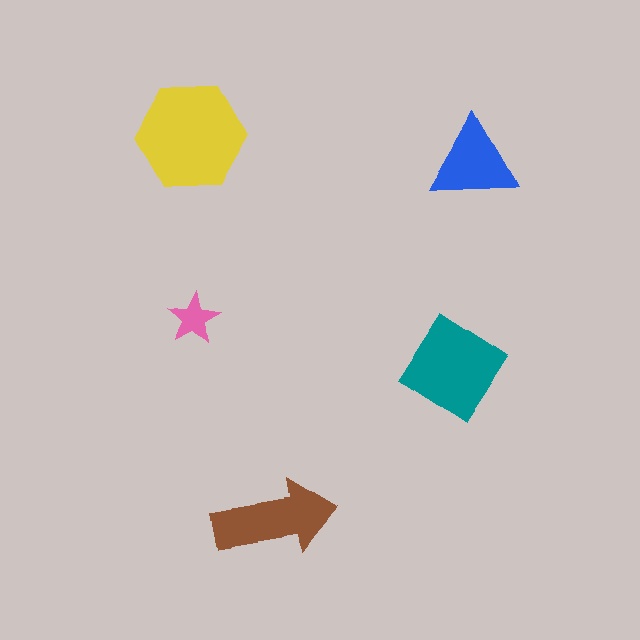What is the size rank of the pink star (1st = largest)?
5th.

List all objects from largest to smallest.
The yellow hexagon, the teal diamond, the brown arrow, the blue triangle, the pink star.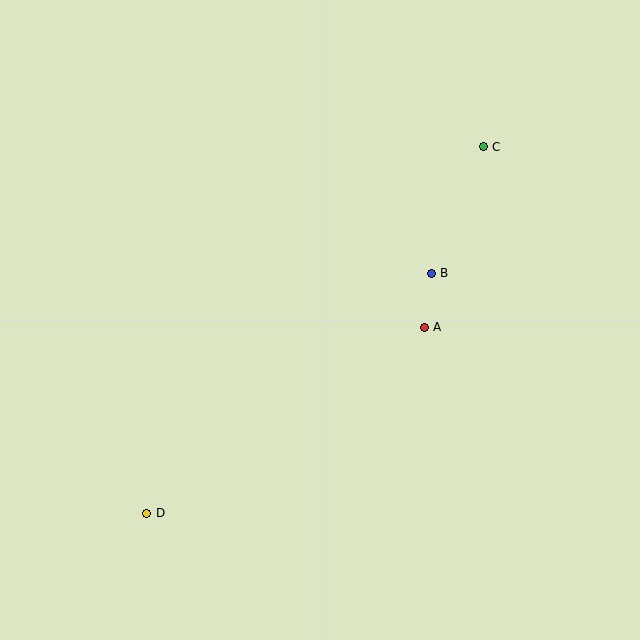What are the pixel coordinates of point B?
Point B is at (431, 273).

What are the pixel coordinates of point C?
Point C is at (483, 147).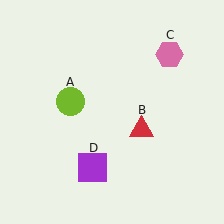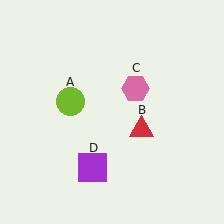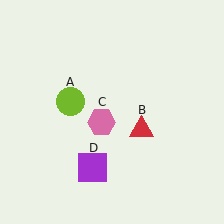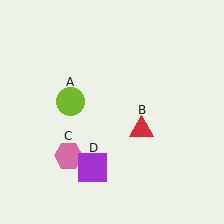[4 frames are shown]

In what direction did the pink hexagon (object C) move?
The pink hexagon (object C) moved down and to the left.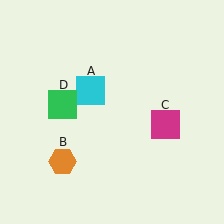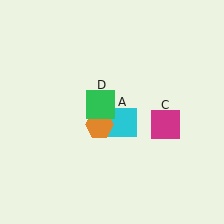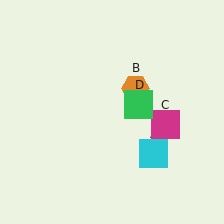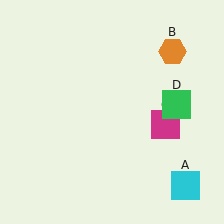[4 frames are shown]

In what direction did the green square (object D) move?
The green square (object D) moved right.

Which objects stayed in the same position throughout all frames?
Magenta square (object C) remained stationary.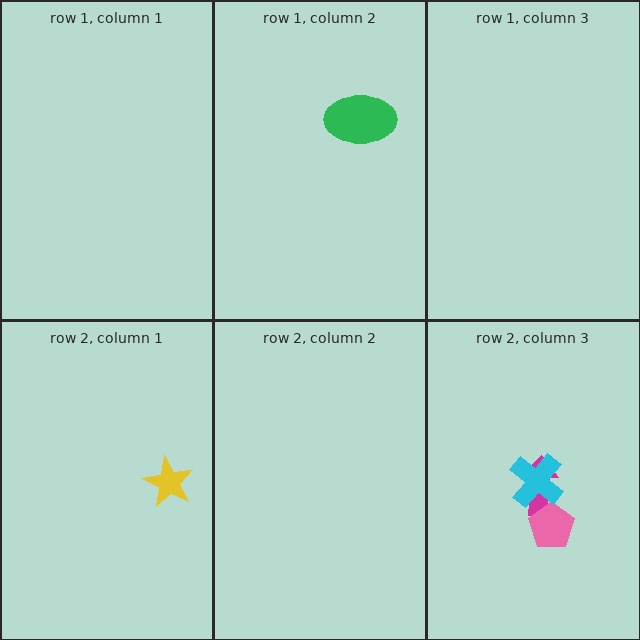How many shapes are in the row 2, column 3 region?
3.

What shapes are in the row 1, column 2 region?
The green ellipse.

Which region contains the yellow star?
The row 2, column 1 region.